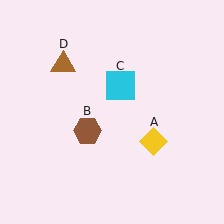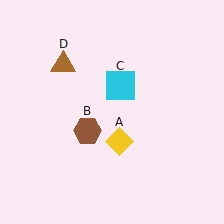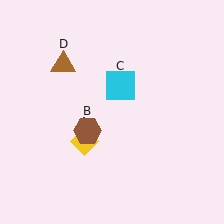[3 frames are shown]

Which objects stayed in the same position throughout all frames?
Brown hexagon (object B) and cyan square (object C) and brown triangle (object D) remained stationary.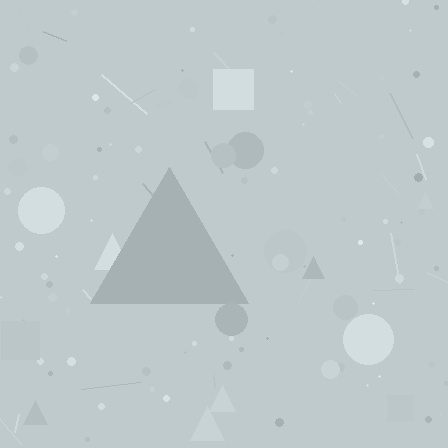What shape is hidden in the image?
A triangle is hidden in the image.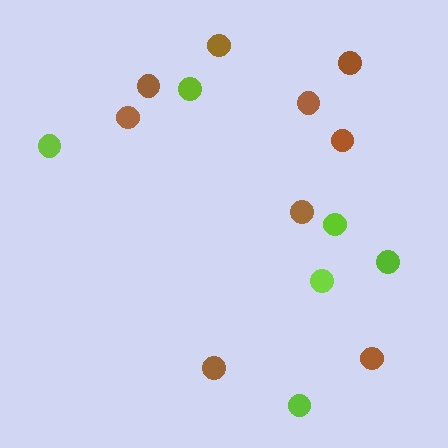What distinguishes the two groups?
There are 2 groups: one group of lime circles (6) and one group of brown circles (9).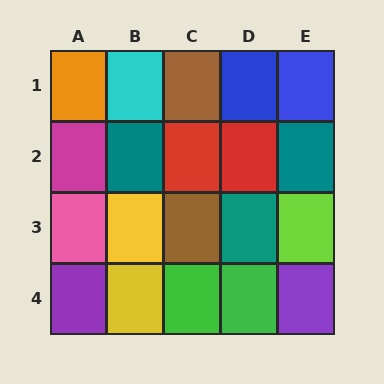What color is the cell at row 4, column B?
Yellow.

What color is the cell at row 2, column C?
Red.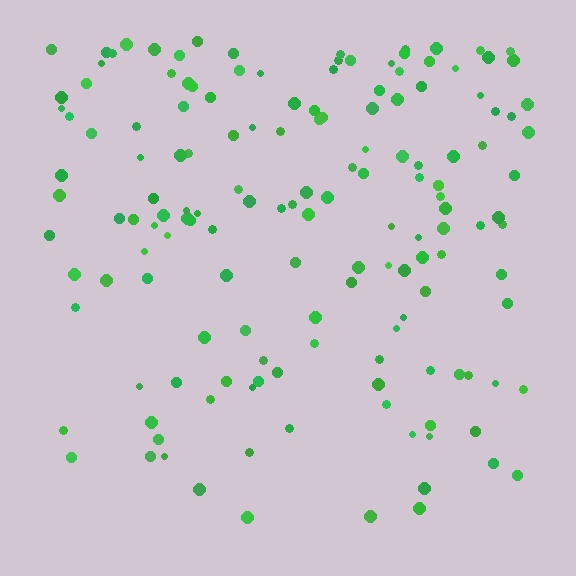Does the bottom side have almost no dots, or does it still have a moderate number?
Still a moderate number, just noticeably fewer than the top.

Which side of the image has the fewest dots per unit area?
The bottom.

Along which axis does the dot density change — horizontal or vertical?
Vertical.